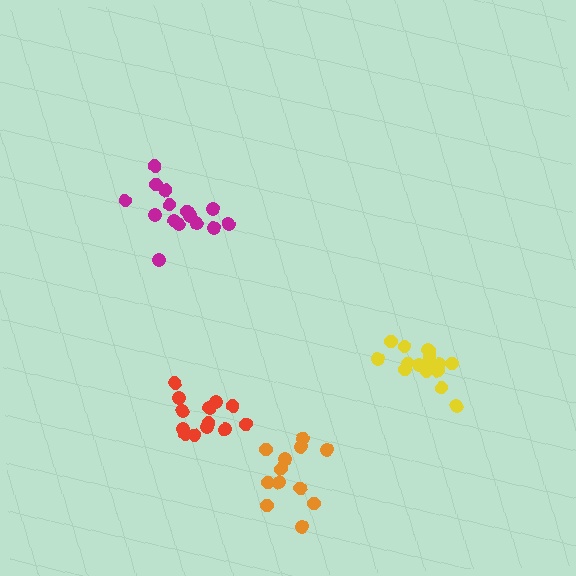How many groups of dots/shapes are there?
There are 4 groups.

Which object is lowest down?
The orange cluster is bottommost.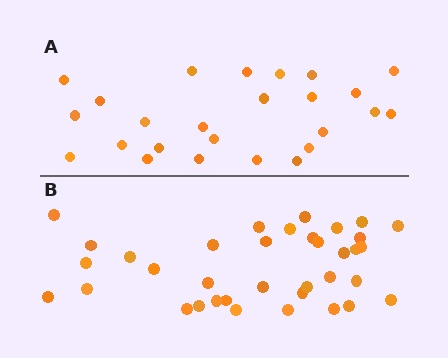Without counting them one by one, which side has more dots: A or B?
Region B (the bottom region) has more dots.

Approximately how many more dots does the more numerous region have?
Region B has roughly 12 or so more dots than region A.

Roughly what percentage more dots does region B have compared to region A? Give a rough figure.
About 45% more.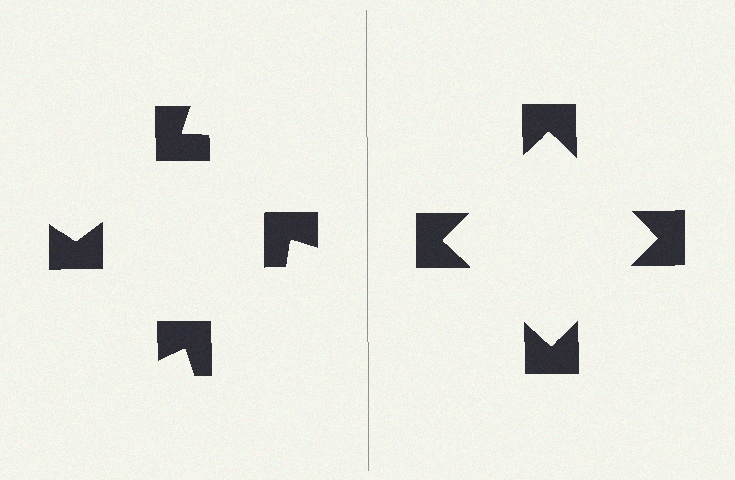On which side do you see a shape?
An illusory square appears on the right side. On the left side the wedge cuts are rotated, so no coherent shape forms.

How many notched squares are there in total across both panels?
8 — 4 on each side.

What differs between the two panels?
The notched squares are positioned identically on both sides; only the wedge orientations differ. On the right they align to a square; on the left they are misaligned.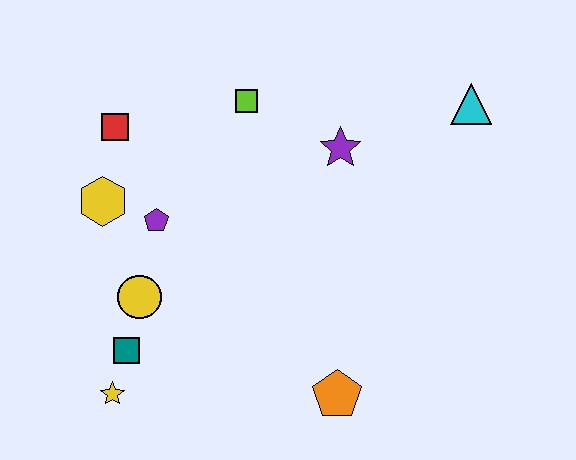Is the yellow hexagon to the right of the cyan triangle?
No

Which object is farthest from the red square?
The cyan triangle is farthest from the red square.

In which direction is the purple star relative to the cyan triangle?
The purple star is to the left of the cyan triangle.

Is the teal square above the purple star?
No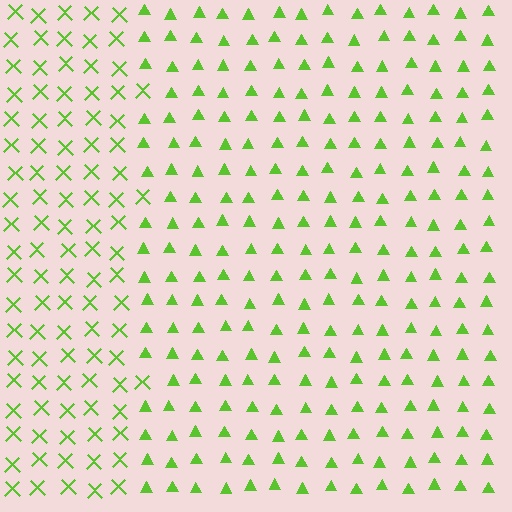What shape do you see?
I see a rectangle.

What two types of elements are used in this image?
The image uses triangles inside the rectangle region and X marks outside it.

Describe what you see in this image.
The image is filled with small lime elements arranged in a uniform grid. A rectangle-shaped region contains triangles, while the surrounding area contains X marks. The boundary is defined purely by the change in element shape.